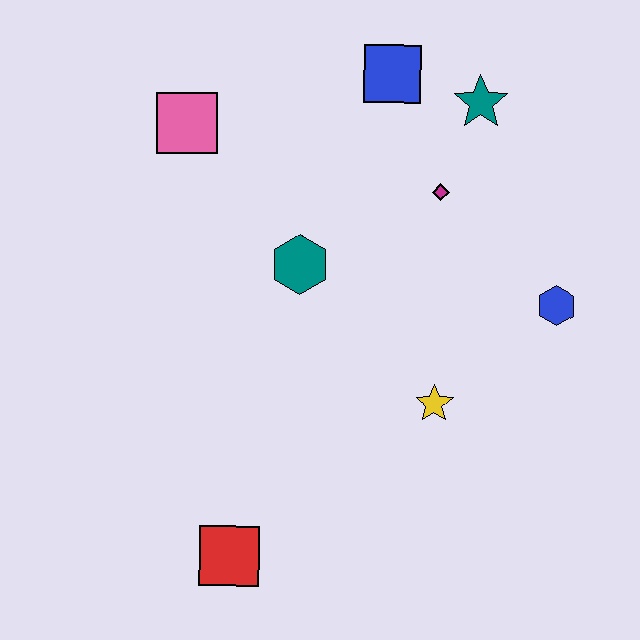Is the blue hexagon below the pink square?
Yes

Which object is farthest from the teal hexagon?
The red square is farthest from the teal hexagon.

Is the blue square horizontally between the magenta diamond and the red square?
Yes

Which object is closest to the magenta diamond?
The teal star is closest to the magenta diamond.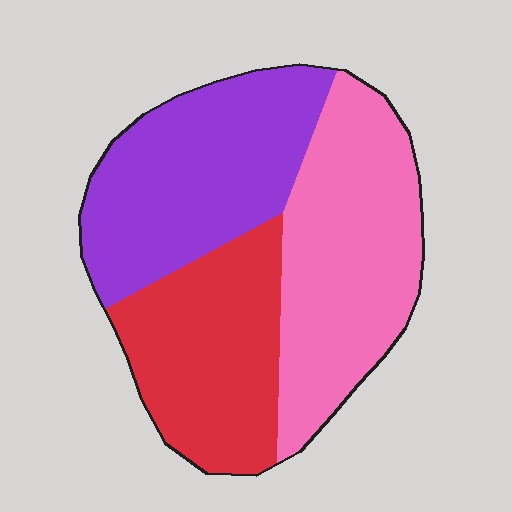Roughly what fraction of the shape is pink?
Pink takes up about three eighths (3/8) of the shape.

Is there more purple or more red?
Purple.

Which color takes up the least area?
Red, at roughly 30%.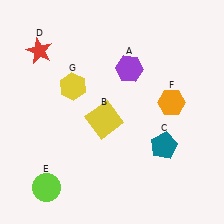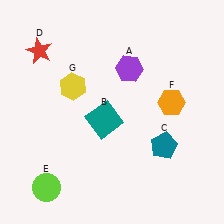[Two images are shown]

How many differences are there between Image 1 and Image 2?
There is 1 difference between the two images.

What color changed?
The square (B) changed from yellow in Image 1 to teal in Image 2.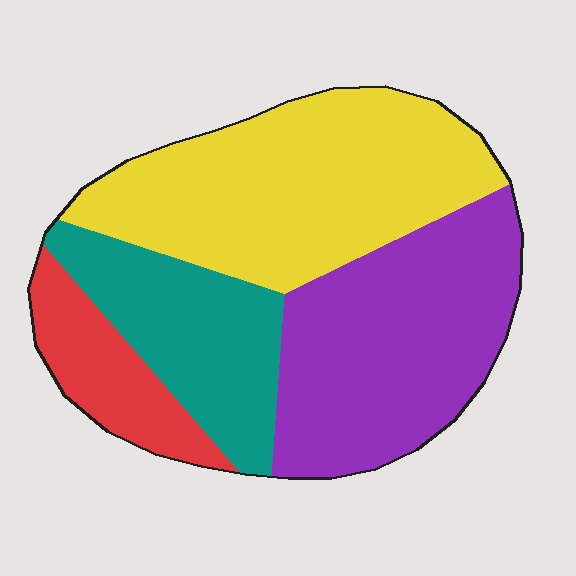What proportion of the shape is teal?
Teal takes up about one fifth (1/5) of the shape.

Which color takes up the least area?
Red, at roughly 10%.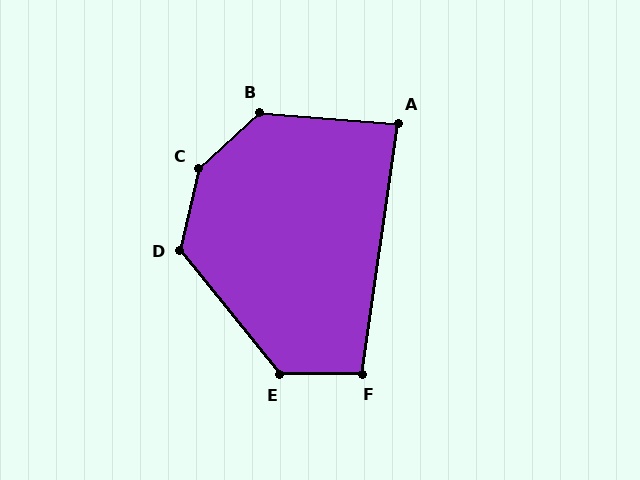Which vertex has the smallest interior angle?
A, at approximately 86 degrees.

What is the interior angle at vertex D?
Approximately 128 degrees (obtuse).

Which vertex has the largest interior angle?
C, at approximately 146 degrees.